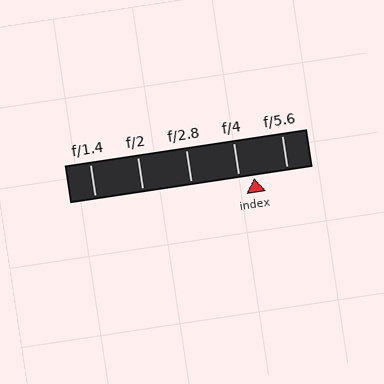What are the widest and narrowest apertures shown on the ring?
The widest aperture shown is f/1.4 and the narrowest is f/5.6.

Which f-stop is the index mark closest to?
The index mark is closest to f/4.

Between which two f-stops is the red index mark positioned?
The index mark is between f/4 and f/5.6.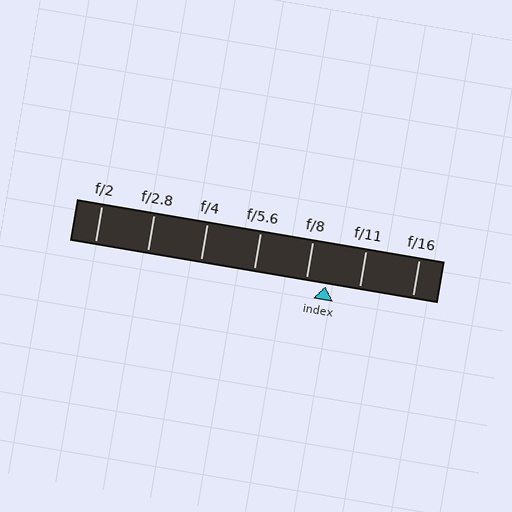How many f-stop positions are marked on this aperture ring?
There are 7 f-stop positions marked.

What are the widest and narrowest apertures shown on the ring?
The widest aperture shown is f/2 and the narrowest is f/16.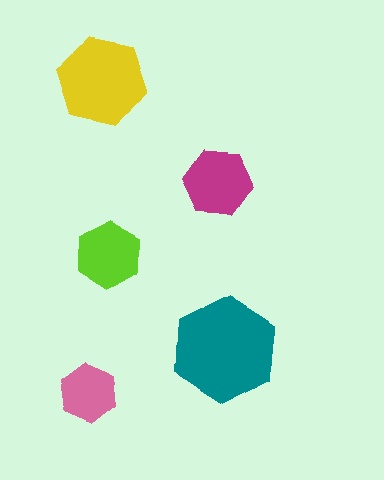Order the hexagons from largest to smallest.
the teal one, the yellow one, the magenta one, the lime one, the pink one.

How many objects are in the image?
There are 5 objects in the image.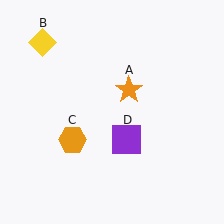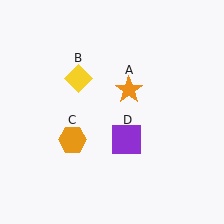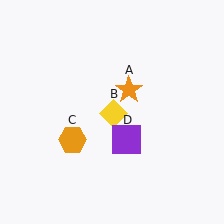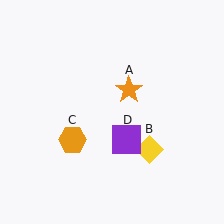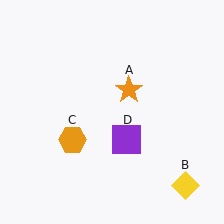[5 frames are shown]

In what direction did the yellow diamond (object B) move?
The yellow diamond (object B) moved down and to the right.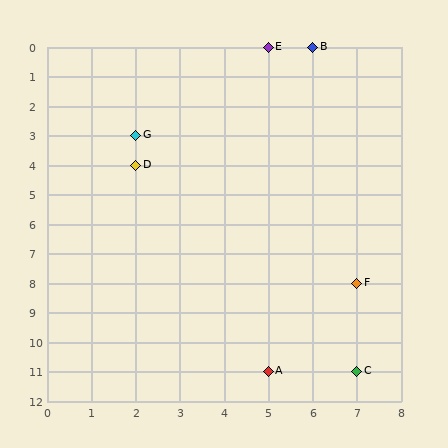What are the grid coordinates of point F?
Point F is at grid coordinates (7, 8).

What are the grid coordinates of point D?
Point D is at grid coordinates (2, 4).